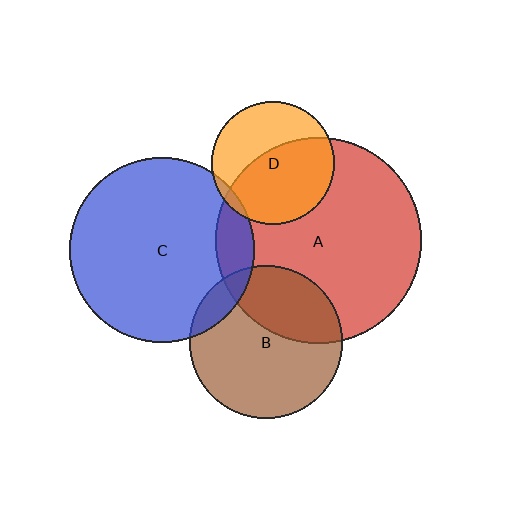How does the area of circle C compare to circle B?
Approximately 1.5 times.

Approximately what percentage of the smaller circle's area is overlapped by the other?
Approximately 5%.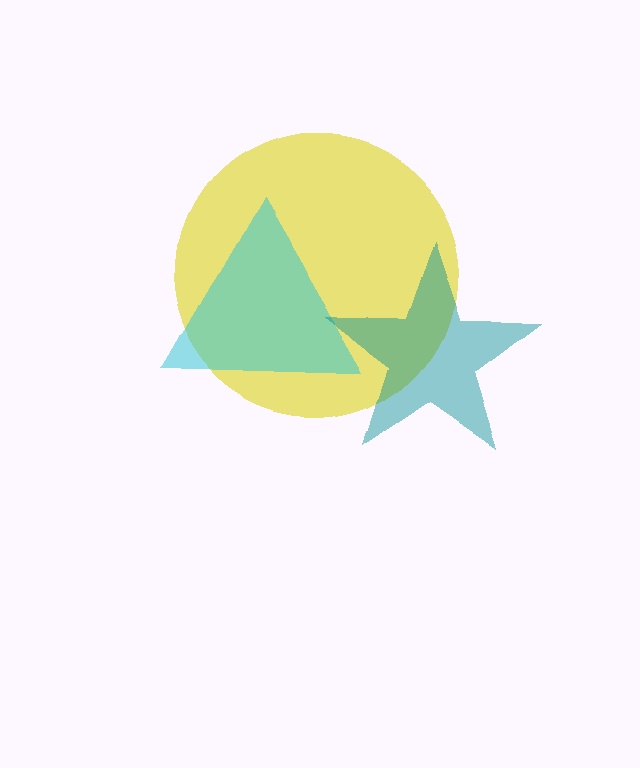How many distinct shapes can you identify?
There are 3 distinct shapes: a yellow circle, a cyan triangle, a teal star.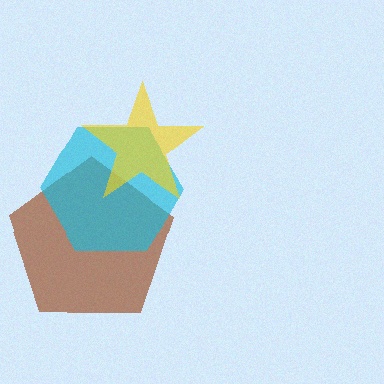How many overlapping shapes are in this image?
There are 3 overlapping shapes in the image.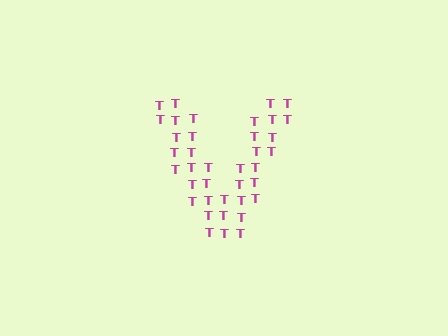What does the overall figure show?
The overall figure shows the letter V.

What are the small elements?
The small elements are letter T's.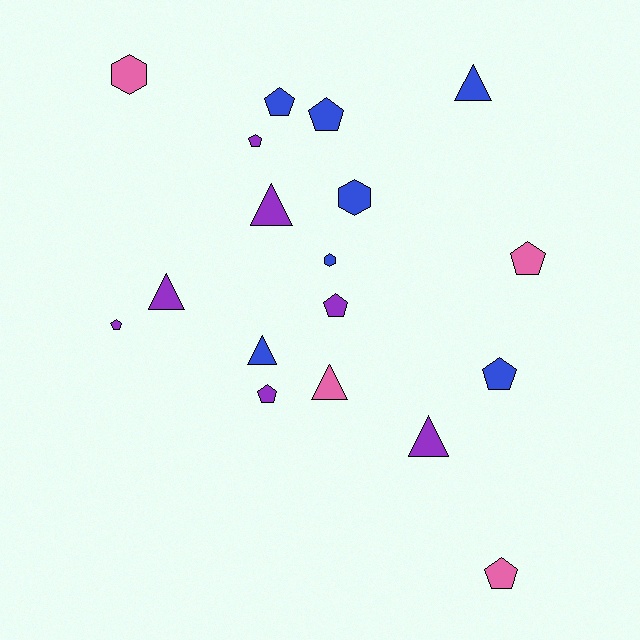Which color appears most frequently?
Purple, with 7 objects.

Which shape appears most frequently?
Pentagon, with 9 objects.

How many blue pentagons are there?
There are 3 blue pentagons.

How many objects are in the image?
There are 18 objects.